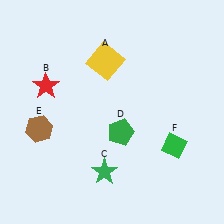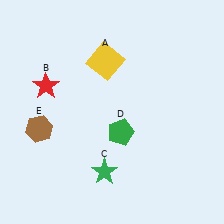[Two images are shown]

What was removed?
The green diamond (F) was removed in Image 2.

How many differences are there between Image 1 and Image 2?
There is 1 difference between the two images.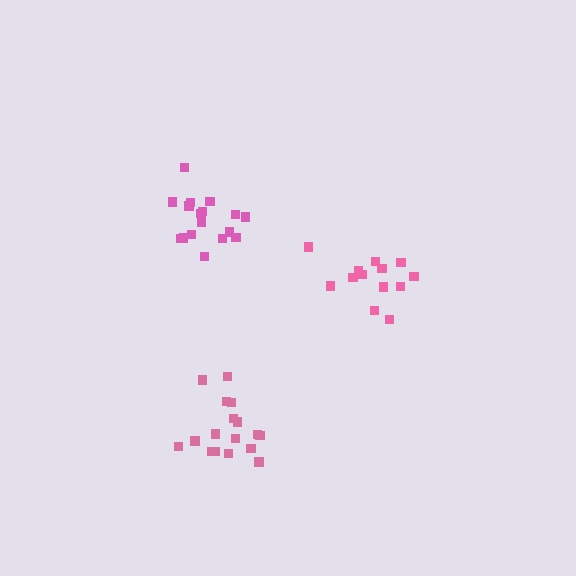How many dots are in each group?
Group 1: 13 dots, Group 2: 17 dots, Group 3: 17 dots (47 total).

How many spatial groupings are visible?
There are 3 spatial groupings.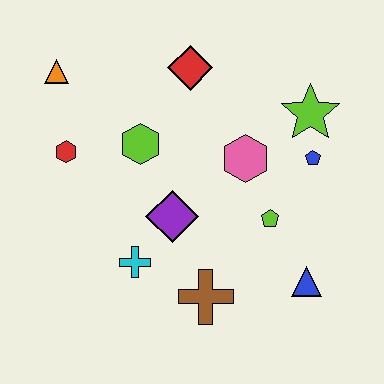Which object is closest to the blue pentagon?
The lime star is closest to the blue pentagon.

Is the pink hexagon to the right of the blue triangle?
No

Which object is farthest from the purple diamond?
The orange triangle is farthest from the purple diamond.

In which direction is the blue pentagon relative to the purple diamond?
The blue pentagon is to the right of the purple diamond.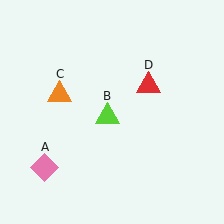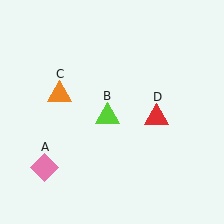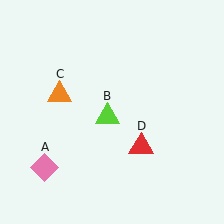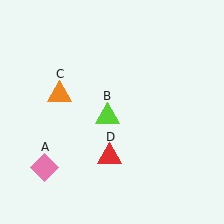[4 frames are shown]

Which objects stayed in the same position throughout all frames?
Pink diamond (object A) and lime triangle (object B) and orange triangle (object C) remained stationary.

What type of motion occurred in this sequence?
The red triangle (object D) rotated clockwise around the center of the scene.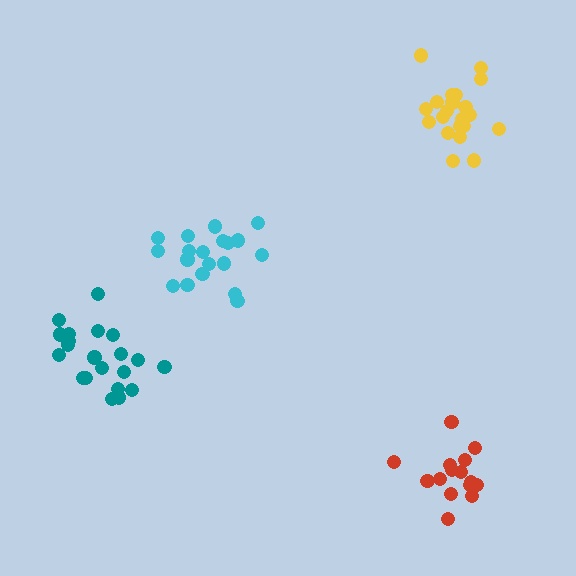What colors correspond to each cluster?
The clusters are colored: red, cyan, yellow, teal.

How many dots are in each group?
Group 1: 16 dots, Group 2: 20 dots, Group 3: 21 dots, Group 4: 21 dots (78 total).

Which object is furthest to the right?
The red cluster is rightmost.